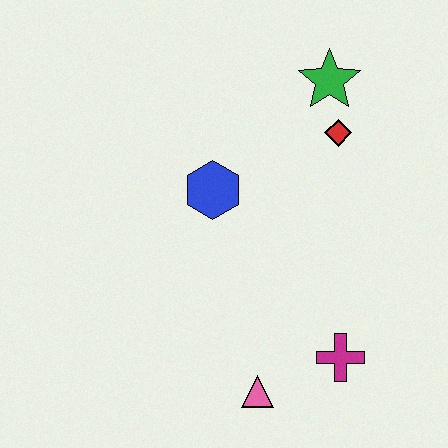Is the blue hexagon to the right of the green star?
No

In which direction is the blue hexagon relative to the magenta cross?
The blue hexagon is above the magenta cross.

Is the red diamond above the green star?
No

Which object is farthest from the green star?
The pink triangle is farthest from the green star.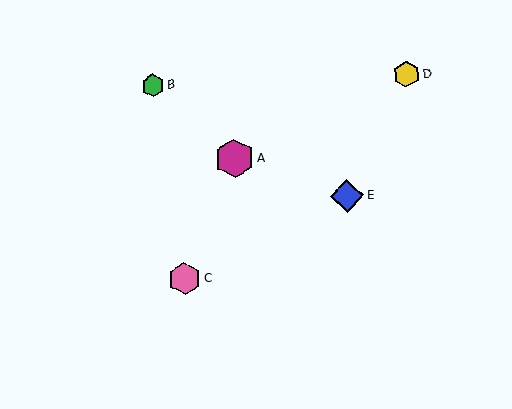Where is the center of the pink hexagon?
The center of the pink hexagon is at (185, 279).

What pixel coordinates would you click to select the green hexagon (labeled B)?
Click at (153, 86) to select the green hexagon B.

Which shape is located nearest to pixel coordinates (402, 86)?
The yellow hexagon (labeled D) at (406, 74) is nearest to that location.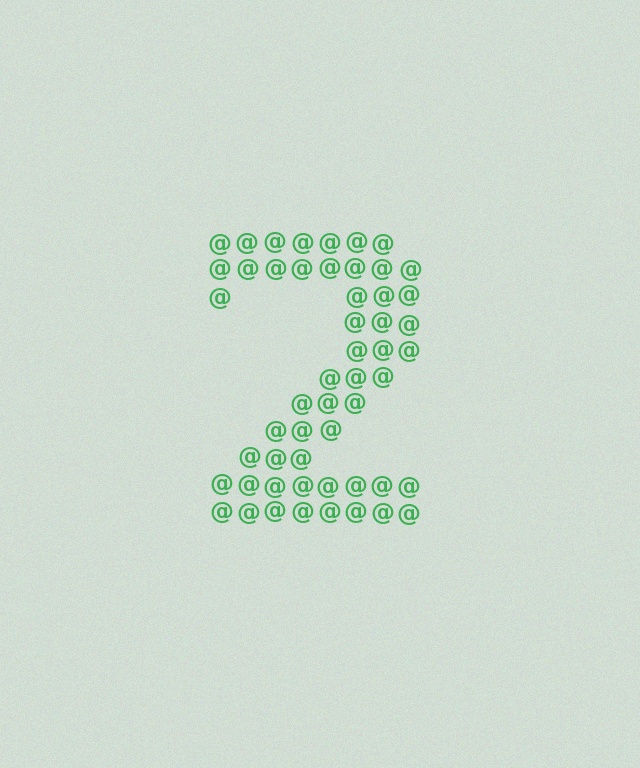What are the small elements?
The small elements are at signs.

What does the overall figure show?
The overall figure shows the digit 2.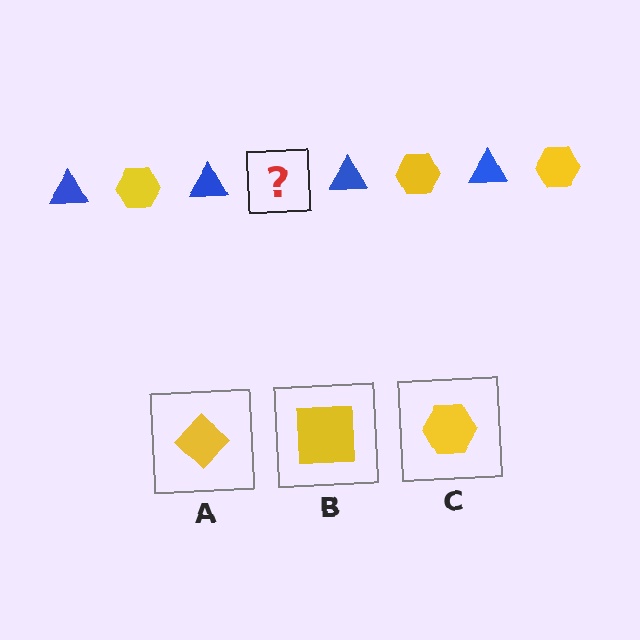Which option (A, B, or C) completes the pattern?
C.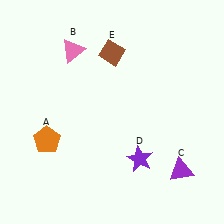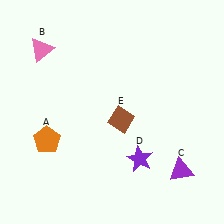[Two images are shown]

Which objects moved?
The objects that moved are: the pink triangle (B), the brown diamond (E).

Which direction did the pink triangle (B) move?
The pink triangle (B) moved left.